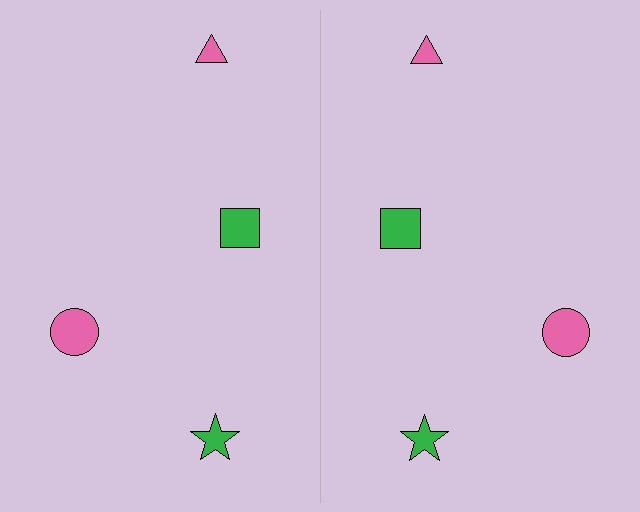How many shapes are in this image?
There are 8 shapes in this image.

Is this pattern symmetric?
Yes, this pattern has bilateral (reflection) symmetry.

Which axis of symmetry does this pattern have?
The pattern has a vertical axis of symmetry running through the center of the image.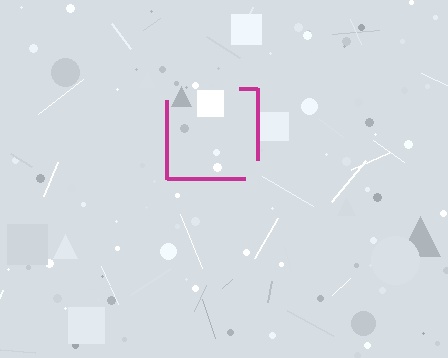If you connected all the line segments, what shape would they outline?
They would outline a square.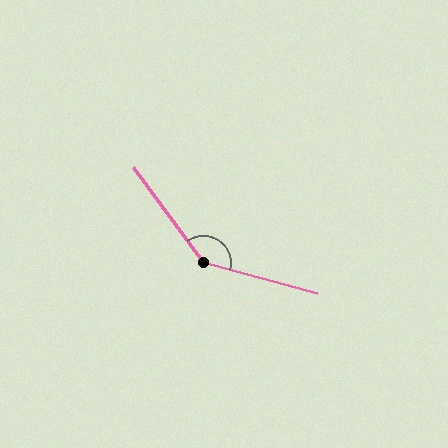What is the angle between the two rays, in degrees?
Approximately 141 degrees.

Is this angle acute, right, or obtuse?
It is obtuse.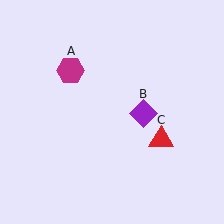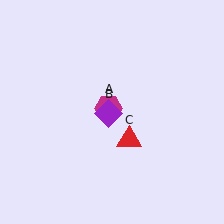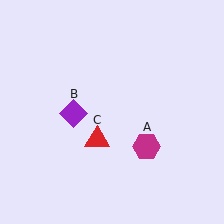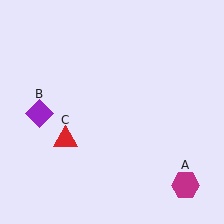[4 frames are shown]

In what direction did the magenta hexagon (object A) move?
The magenta hexagon (object A) moved down and to the right.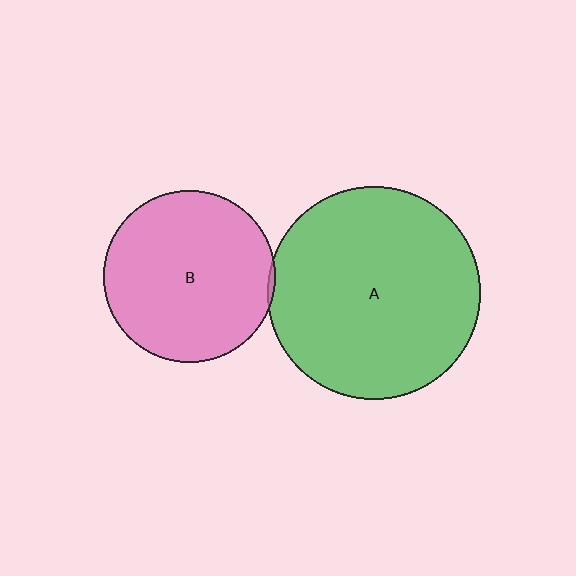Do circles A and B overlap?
Yes.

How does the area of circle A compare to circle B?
Approximately 1.5 times.